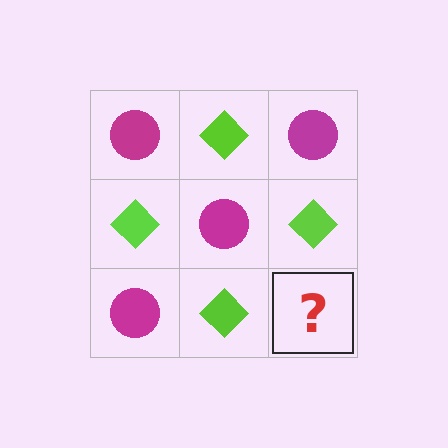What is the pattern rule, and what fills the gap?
The rule is that it alternates magenta circle and lime diamond in a checkerboard pattern. The gap should be filled with a magenta circle.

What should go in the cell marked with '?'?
The missing cell should contain a magenta circle.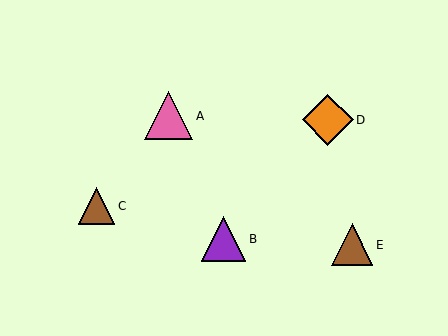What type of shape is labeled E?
Shape E is a brown triangle.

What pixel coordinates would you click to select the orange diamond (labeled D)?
Click at (328, 120) to select the orange diamond D.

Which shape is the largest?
The orange diamond (labeled D) is the largest.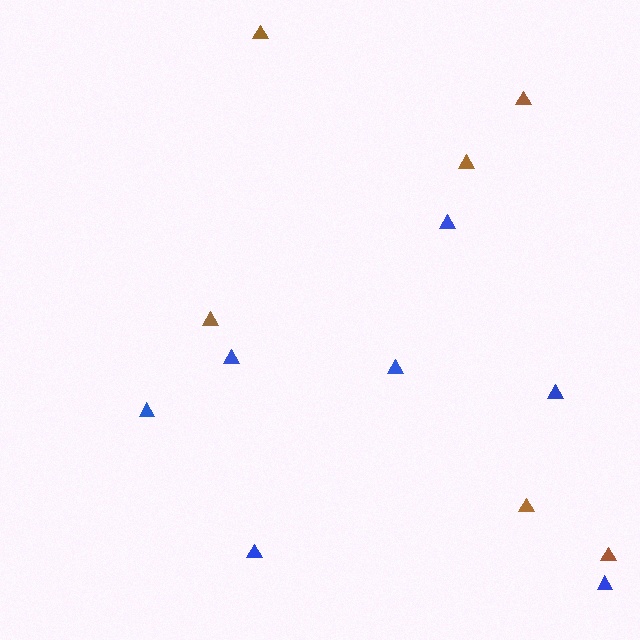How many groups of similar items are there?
There are 2 groups: one group of brown triangles (6) and one group of blue triangles (7).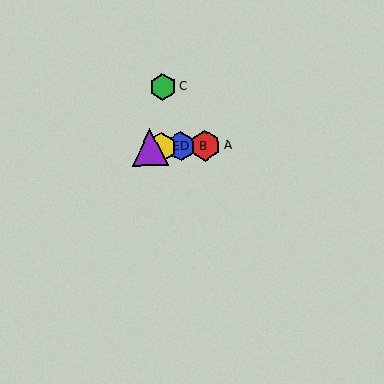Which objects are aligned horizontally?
Objects A, B, D, E are aligned horizontally.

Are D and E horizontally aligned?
Yes, both are at y≈147.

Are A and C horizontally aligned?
No, A is at y≈146 and C is at y≈87.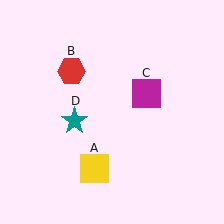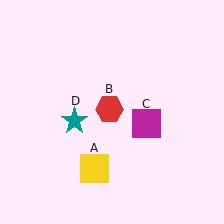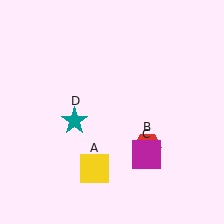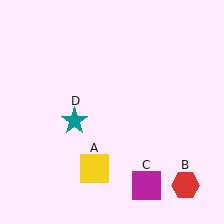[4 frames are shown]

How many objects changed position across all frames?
2 objects changed position: red hexagon (object B), magenta square (object C).